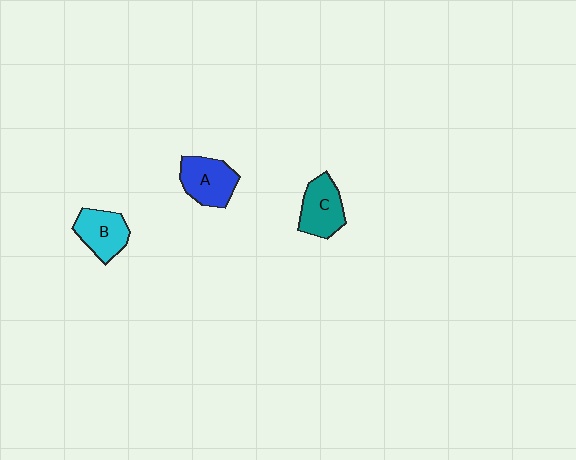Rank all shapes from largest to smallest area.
From largest to smallest: A (blue), C (teal), B (cyan).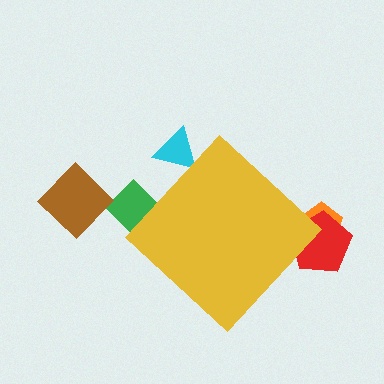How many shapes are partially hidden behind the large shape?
4 shapes are partially hidden.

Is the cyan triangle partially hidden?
Yes, the cyan triangle is partially hidden behind the yellow diamond.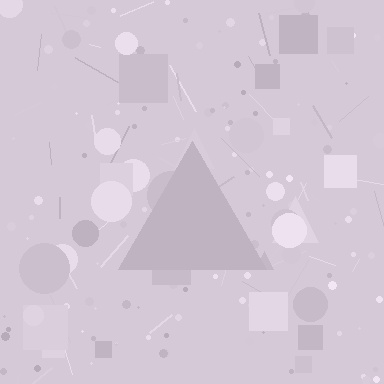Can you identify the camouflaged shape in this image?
The camouflaged shape is a triangle.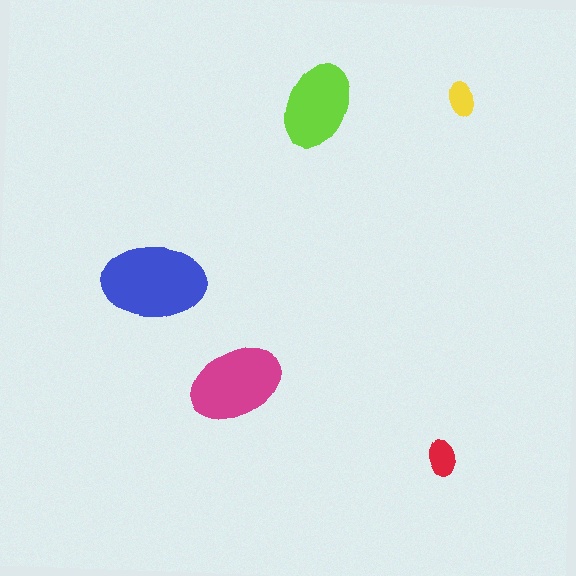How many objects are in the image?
There are 5 objects in the image.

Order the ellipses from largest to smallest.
the blue one, the magenta one, the lime one, the red one, the yellow one.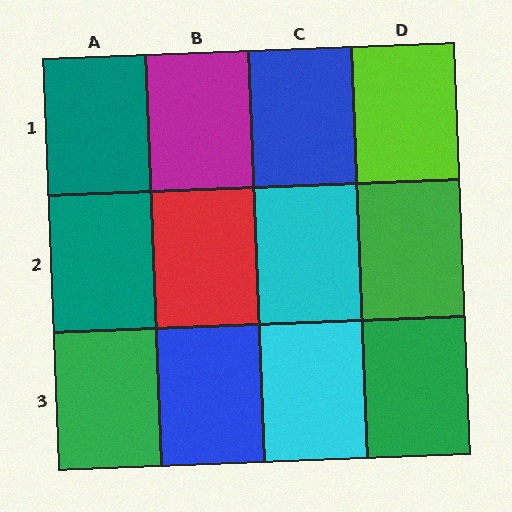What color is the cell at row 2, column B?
Red.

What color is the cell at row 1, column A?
Teal.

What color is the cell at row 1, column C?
Blue.